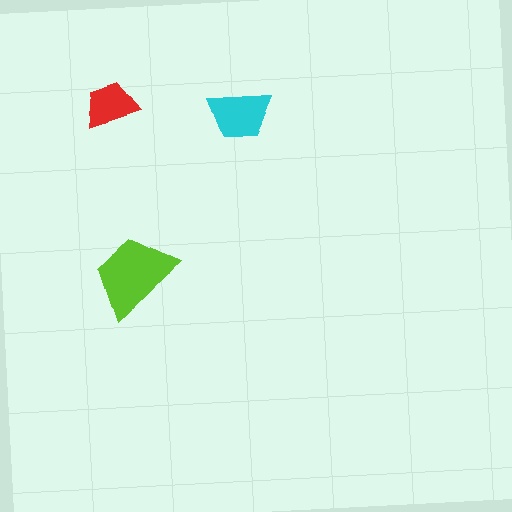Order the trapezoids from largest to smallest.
the lime one, the cyan one, the red one.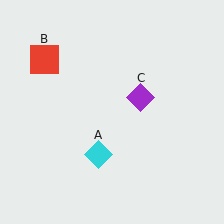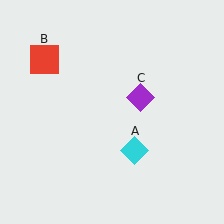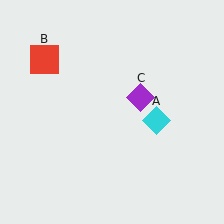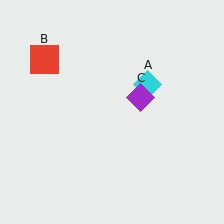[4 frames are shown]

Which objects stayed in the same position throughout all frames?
Red square (object B) and purple diamond (object C) remained stationary.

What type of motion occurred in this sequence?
The cyan diamond (object A) rotated counterclockwise around the center of the scene.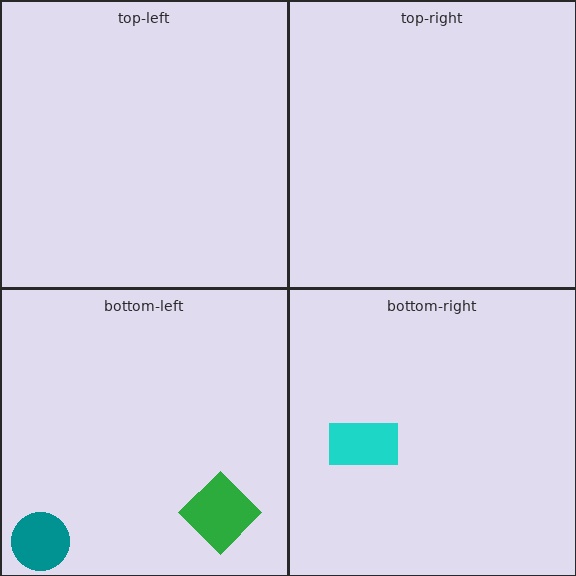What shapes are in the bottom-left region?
The green diamond, the teal circle.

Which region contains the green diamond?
The bottom-left region.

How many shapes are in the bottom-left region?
2.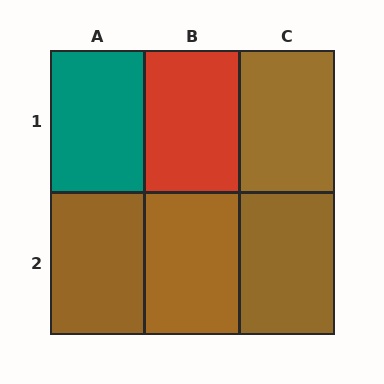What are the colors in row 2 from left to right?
Brown, brown, brown.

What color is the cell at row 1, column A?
Teal.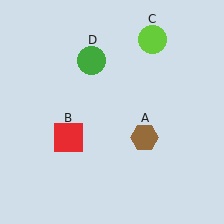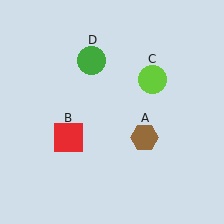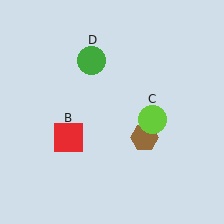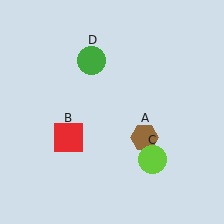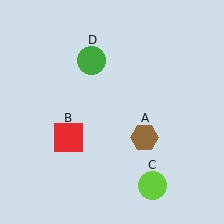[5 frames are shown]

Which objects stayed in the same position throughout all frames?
Brown hexagon (object A) and red square (object B) and green circle (object D) remained stationary.